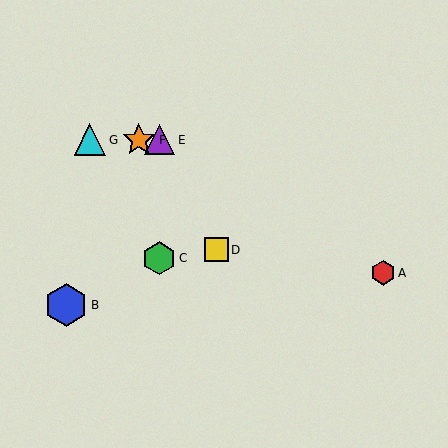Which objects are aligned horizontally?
Objects E, F, G are aligned horizontally.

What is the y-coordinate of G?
Object G is at y≈140.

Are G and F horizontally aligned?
Yes, both are at y≈140.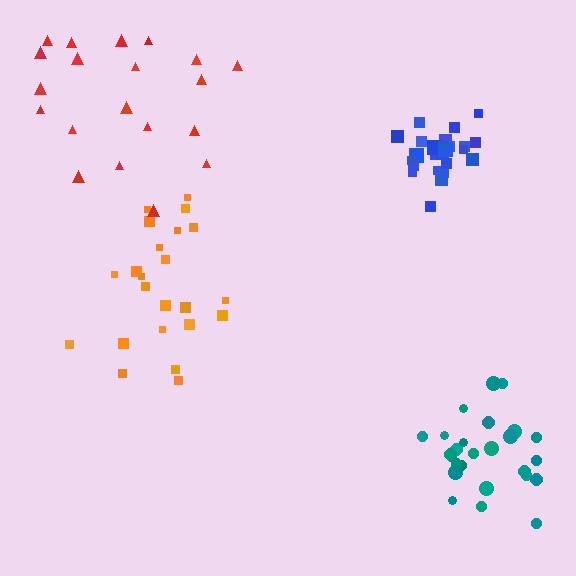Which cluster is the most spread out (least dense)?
Red.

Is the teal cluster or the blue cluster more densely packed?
Blue.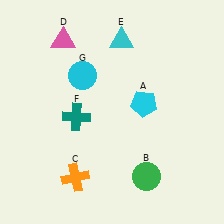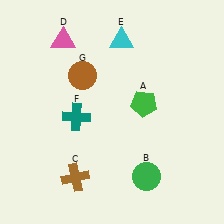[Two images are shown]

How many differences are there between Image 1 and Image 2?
There are 3 differences between the two images.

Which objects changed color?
A changed from cyan to green. C changed from orange to brown. G changed from cyan to brown.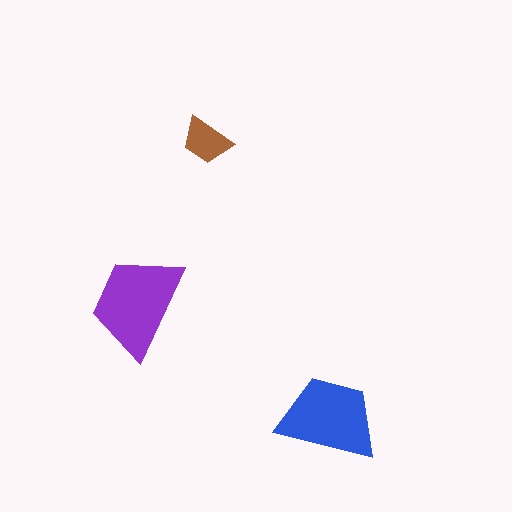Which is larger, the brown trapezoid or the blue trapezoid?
The blue one.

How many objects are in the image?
There are 3 objects in the image.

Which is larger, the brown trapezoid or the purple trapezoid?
The purple one.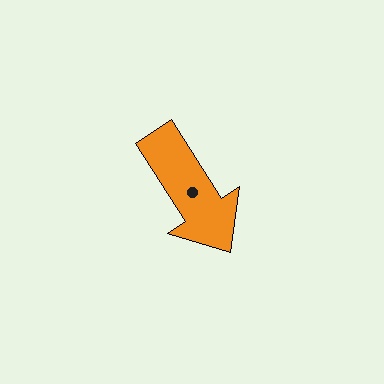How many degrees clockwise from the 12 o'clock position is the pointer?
Approximately 147 degrees.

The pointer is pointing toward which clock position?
Roughly 5 o'clock.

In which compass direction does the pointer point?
Southeast.